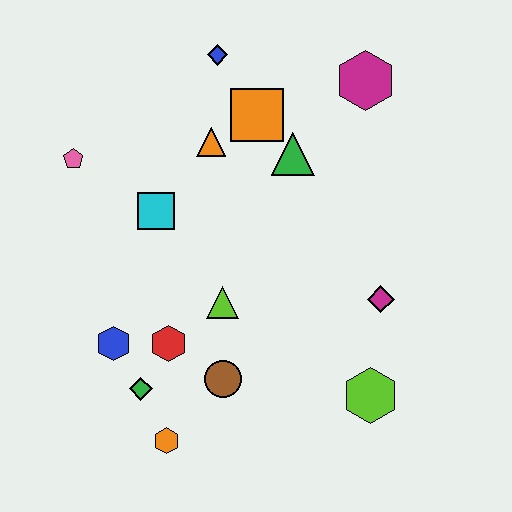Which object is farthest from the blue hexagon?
The magenta hexagon is farthest from the blue hexagon.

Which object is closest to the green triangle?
The orange square is closest to the green triangle.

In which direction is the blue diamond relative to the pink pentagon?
The blue diamond is to the right of the pink pentagon.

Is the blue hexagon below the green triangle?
Yes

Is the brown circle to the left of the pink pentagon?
No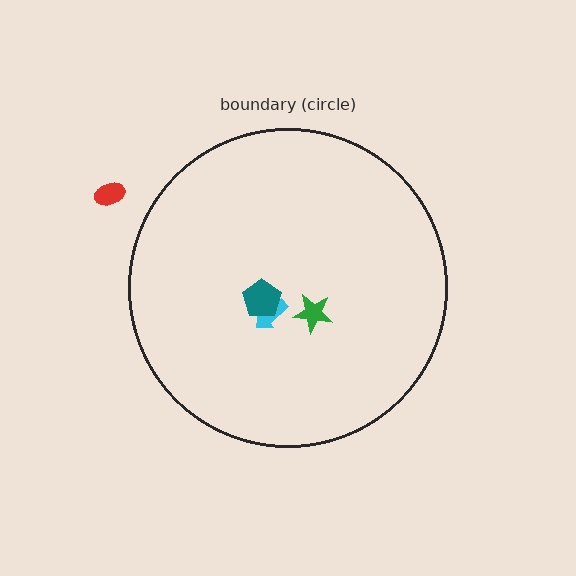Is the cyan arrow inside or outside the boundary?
Inside.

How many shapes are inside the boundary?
3 inside, 1 outside.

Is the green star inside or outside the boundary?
Inside.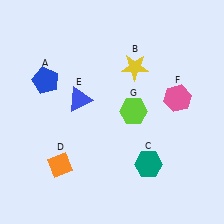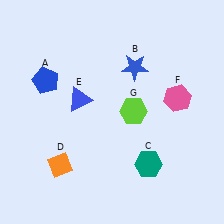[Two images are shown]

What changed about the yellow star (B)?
In Image 1, B is yellow. In Image 2, it changed to blue.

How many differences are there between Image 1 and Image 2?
There is 1 difference between the two images.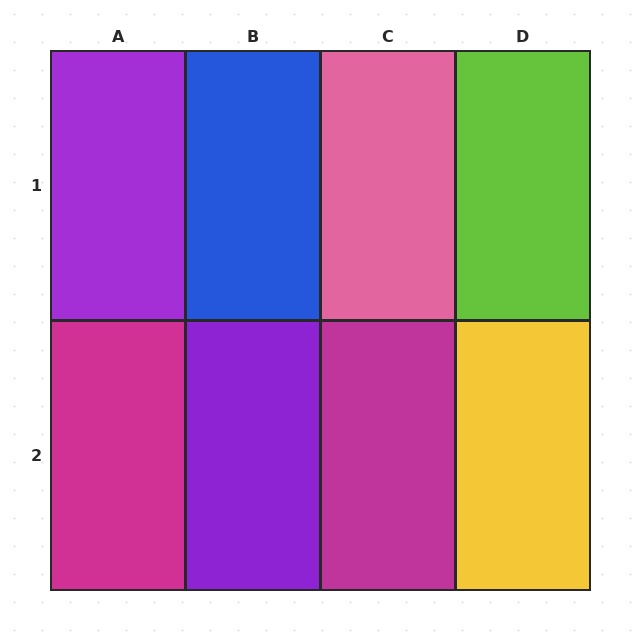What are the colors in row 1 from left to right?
Purple, blue, pink, lime.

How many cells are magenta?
2 cells are magenta.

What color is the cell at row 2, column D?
Yellow.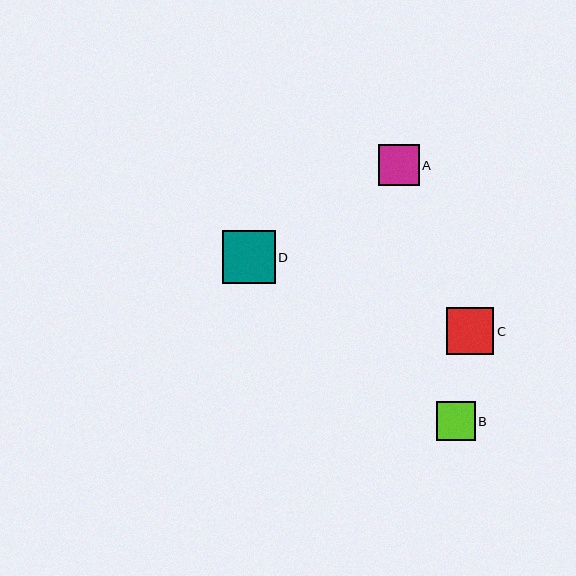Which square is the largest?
Square D is the largest with a size of approximately 53 pixels.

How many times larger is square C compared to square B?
Square C is approximately 1.2 times the size of square B.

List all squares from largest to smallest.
From largest to smallest: D, C, A, B.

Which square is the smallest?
Square B is the smallest with a size of approximately 39 pixels.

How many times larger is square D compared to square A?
Square D is approximately 1.3 times the size of square A.